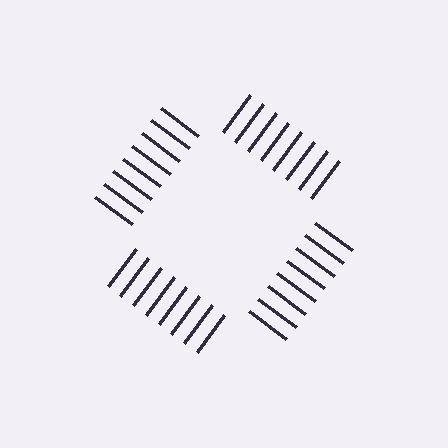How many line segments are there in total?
32 — 8 along each of the 4 edges.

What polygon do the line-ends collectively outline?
An illusory square — the line segments terminate on its edges but no continuous stroke is drawn.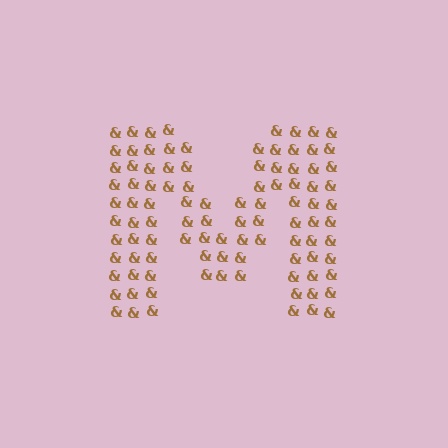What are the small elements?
The small elements are ampersands.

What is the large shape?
The large shape is the letter M.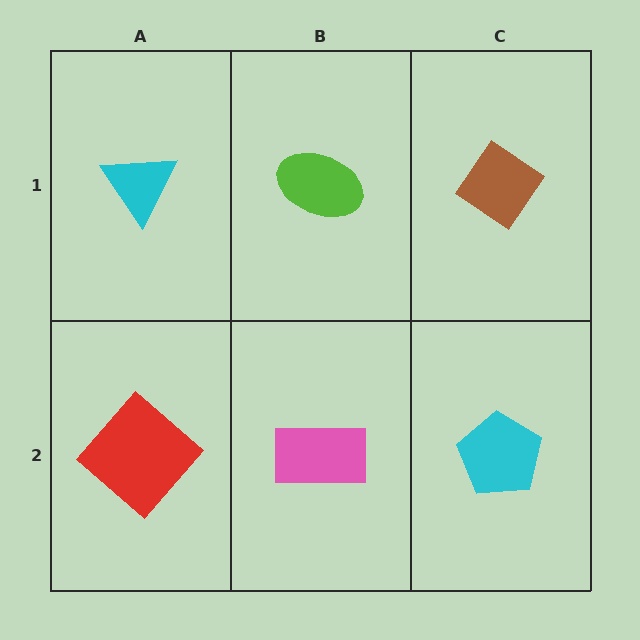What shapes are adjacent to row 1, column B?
A pink rectangle (row 2, column B), a cyan triangle (row 1, column A), a brown diamond (row 1, column C).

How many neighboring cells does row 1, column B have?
3.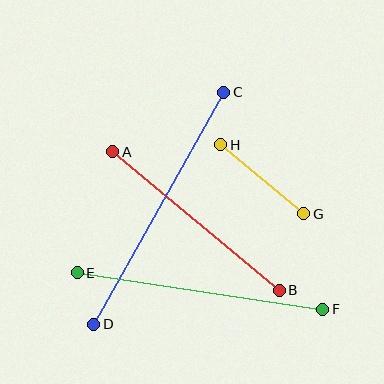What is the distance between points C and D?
The distance is approximately 266 pixels.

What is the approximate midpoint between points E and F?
The midpoint is at approximately (200, 291) pixels.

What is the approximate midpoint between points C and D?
The midpoint is at approximately (159, 208) pixels.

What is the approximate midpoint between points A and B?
The midpoint is at approximately (196, 221) pixels.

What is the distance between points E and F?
The distance is approximately 248 pixels.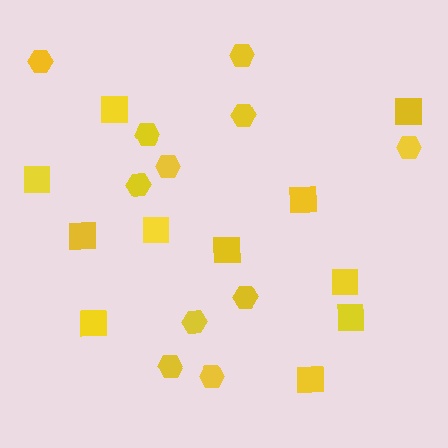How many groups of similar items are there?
There are 2 groups: one group of hexagons (11) and one group of squares (11).